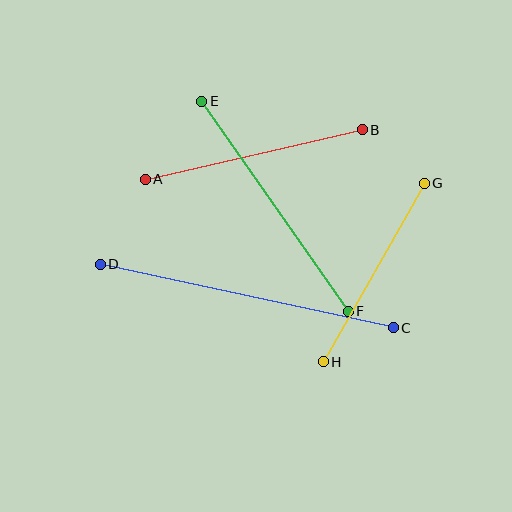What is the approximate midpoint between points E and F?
The midpoint is at approximately (275, 206) pixels.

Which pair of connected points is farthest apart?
Points C and D are farthest apart.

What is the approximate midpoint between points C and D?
The midpoint is at approximately (247, 296) pixels.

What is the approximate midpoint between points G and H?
The midpoint is at approximately (374, 272) pixels.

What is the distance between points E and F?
The distance is approximately 256 pixels.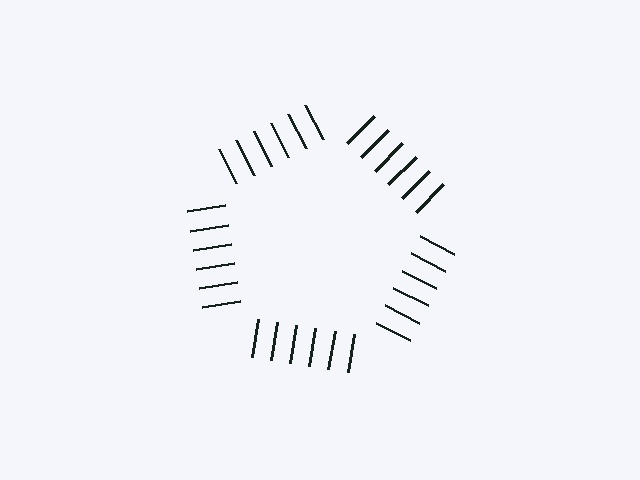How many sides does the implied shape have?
5 sides — the line-ends trace a pentagon.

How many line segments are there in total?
30 — 6 along each of the 5 edges.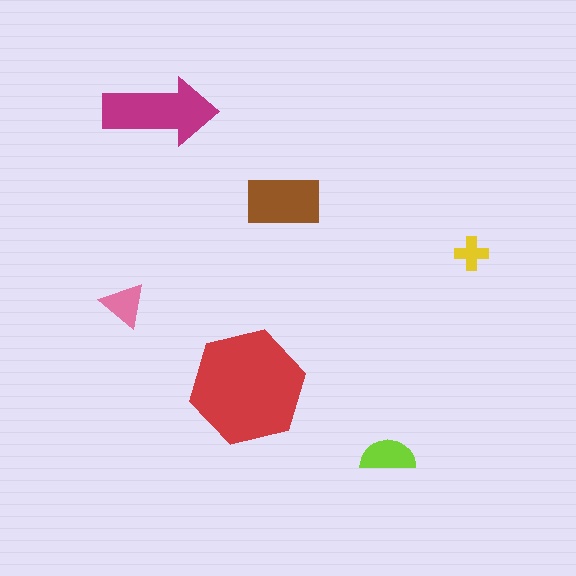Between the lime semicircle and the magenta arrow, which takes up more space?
The magenta arrow.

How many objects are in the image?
There are 6 objects in the image.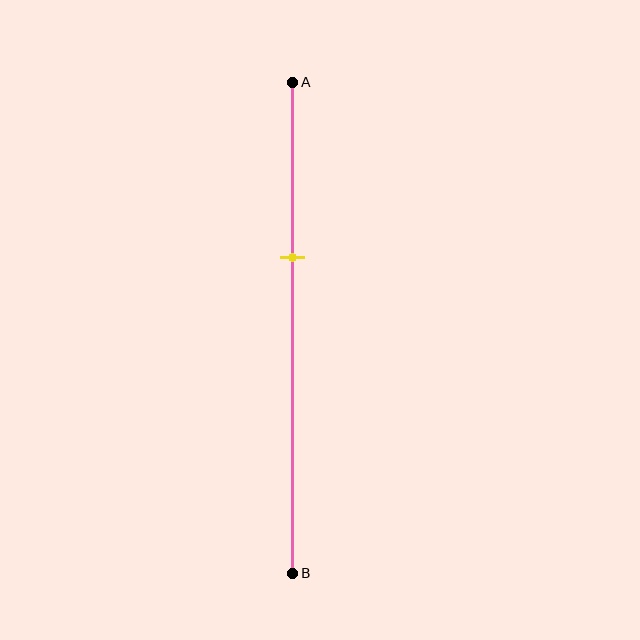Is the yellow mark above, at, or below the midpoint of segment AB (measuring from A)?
The yellow mark is above the midpoint of segment AB.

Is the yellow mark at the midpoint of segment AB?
No, the mark is at about 35% from A, not at the 50% midpoint.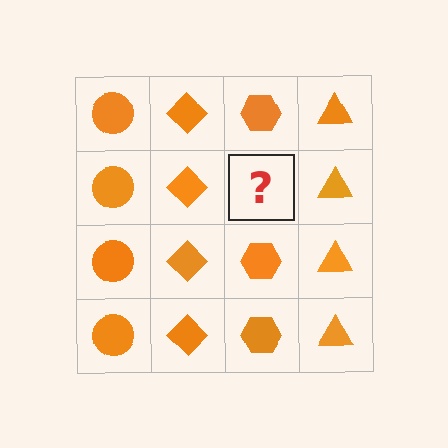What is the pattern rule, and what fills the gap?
The rule is that each column has a consistent shape. The gap should be filled with an orange hexagon.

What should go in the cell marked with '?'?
The missing cell should contain an orange hexagon.